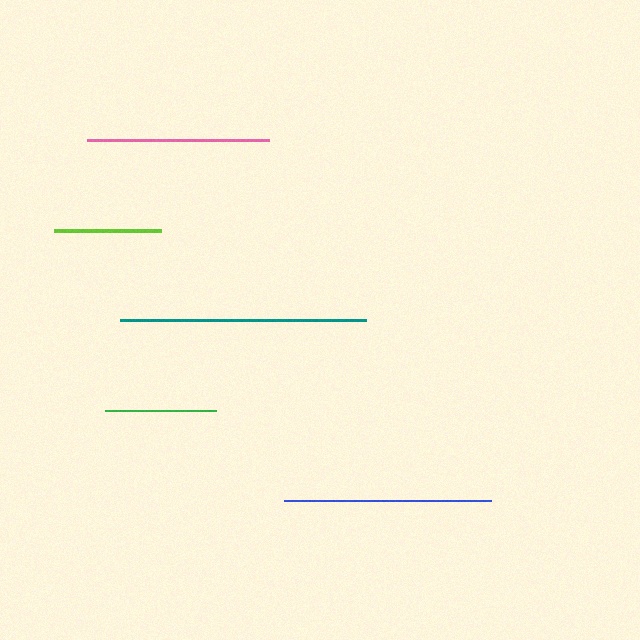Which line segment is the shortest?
The lime line is the shortest at approximately 107 pixels.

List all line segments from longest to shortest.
From longest to shortest: teal, blue, pink, green, lime.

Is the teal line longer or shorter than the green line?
The teal line is longer than the green line.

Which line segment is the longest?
The teal line is the longest at approximately 246 pixels.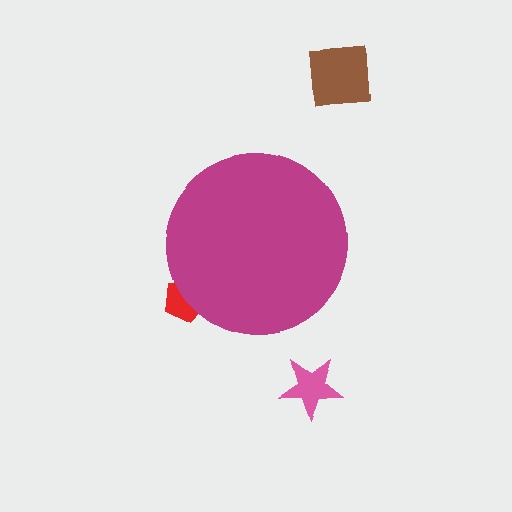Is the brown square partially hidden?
No, the brown square is fully visible.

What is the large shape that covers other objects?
A magenta circle.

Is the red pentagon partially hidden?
Yes, the red pentagon is partially hidden behind the magenta circle.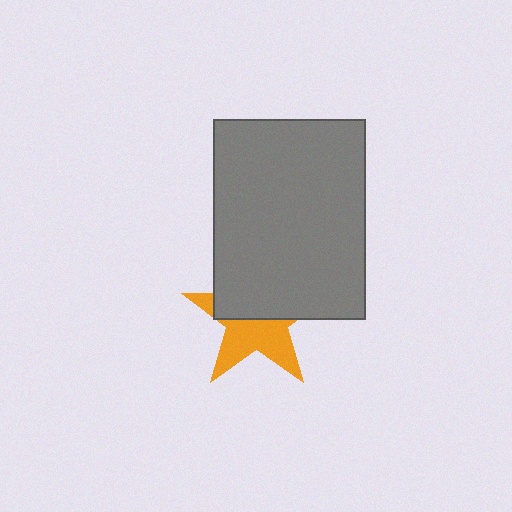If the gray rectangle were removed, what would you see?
You would see the complete orange star.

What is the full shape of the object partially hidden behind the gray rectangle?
The partially hidden object is an orange star.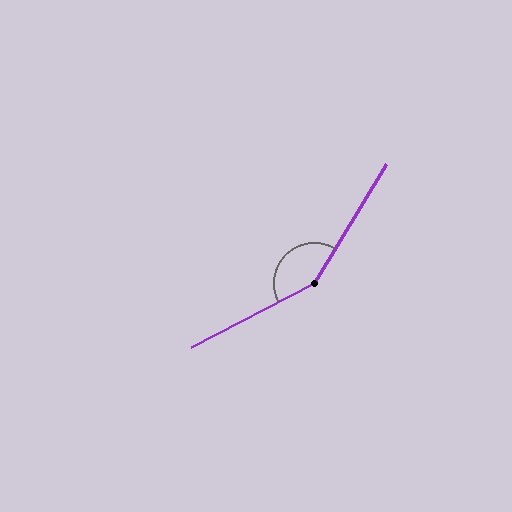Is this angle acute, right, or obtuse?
It is obtuse.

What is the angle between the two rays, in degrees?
Approximately 149 degrees.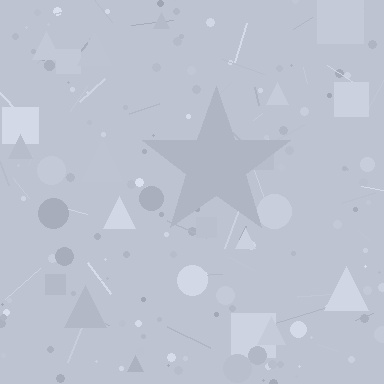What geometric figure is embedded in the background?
A star is embedded in the background.